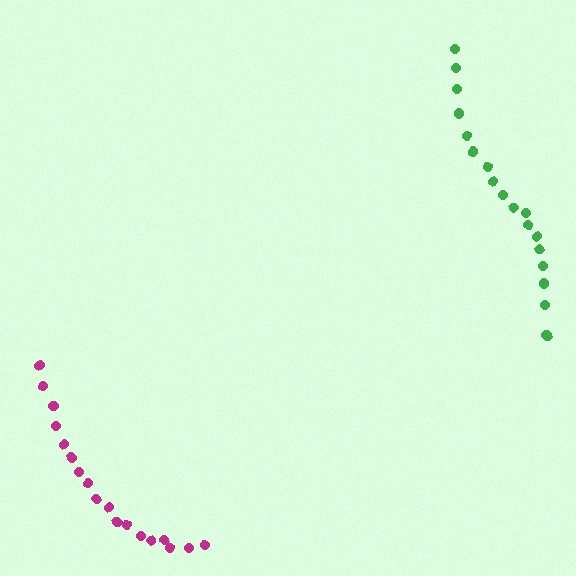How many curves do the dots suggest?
There are 2 distinct paths.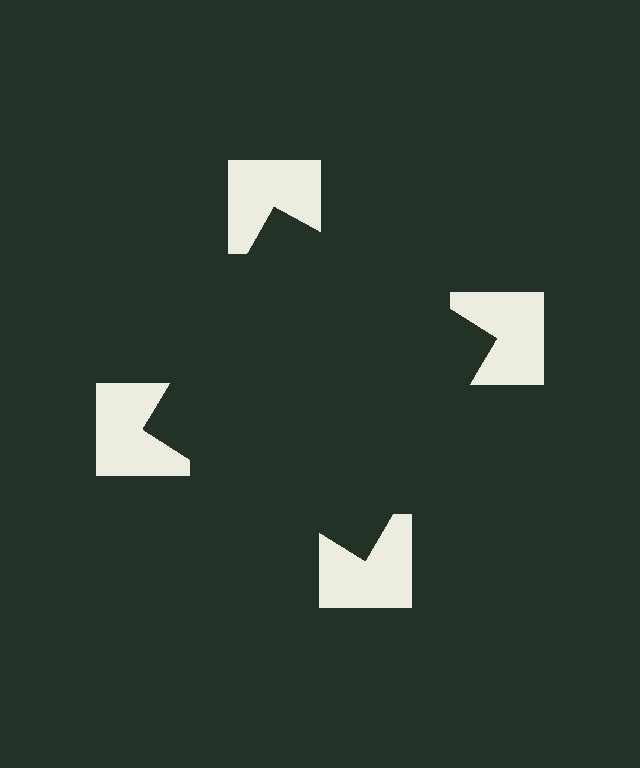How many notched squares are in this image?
There are 4 — one at each vertex of the illusory square.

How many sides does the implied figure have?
4 sides.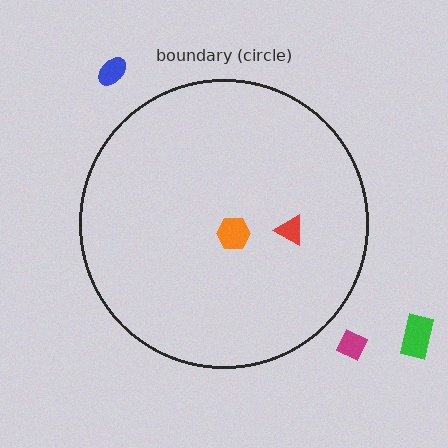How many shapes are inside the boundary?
2 inside, 3 outside.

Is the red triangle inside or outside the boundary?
Inside.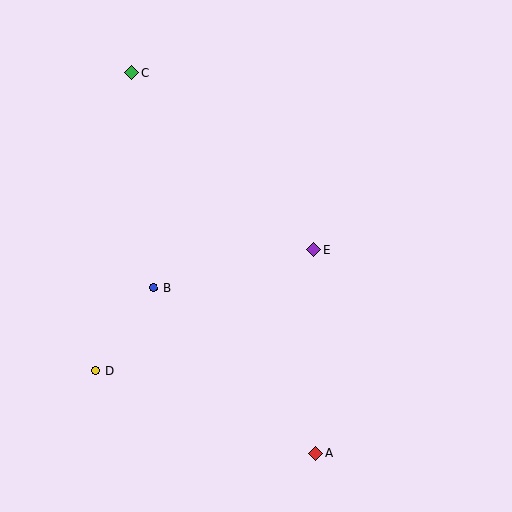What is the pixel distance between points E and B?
The distance between E and B is 164 pixels.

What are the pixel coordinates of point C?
Point C is at (131, 73).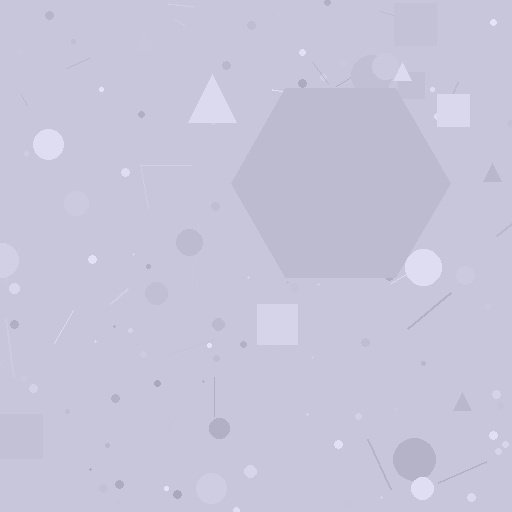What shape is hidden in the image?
A hexagon is hidden in the image.